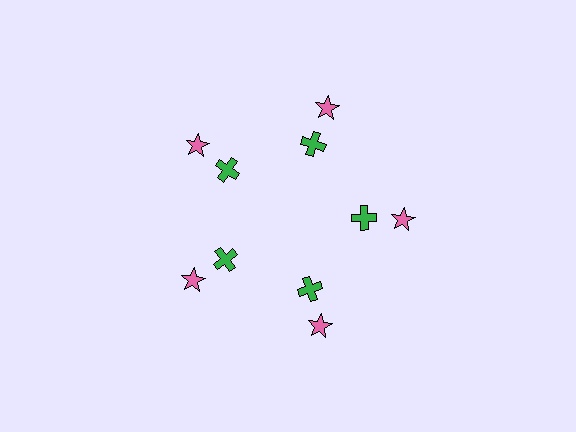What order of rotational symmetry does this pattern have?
This pattern has 5-fold rotational symmetry.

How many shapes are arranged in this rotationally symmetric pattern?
There are 10 shapes, arranged in 5 groups of 2.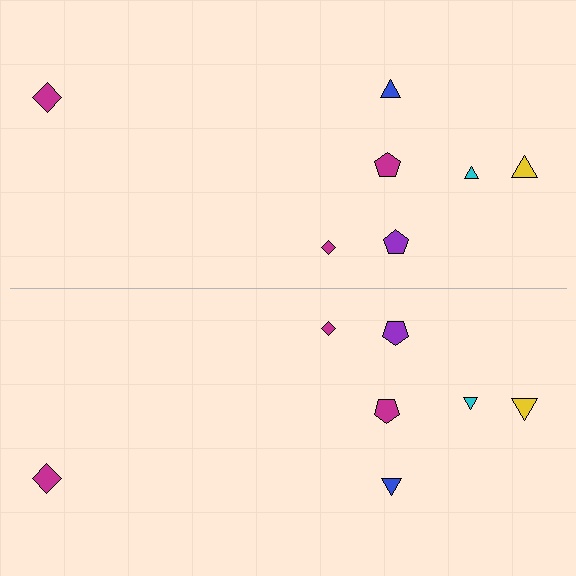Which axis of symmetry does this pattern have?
The pattern has a horizontal axis of symmetry running through the center of the image.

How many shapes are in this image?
There are 14 shapes in this image.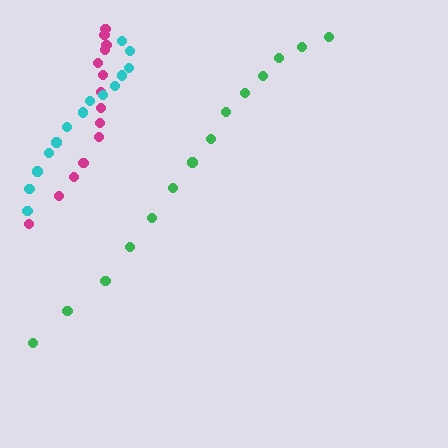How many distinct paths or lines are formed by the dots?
There are 3 distinct paths.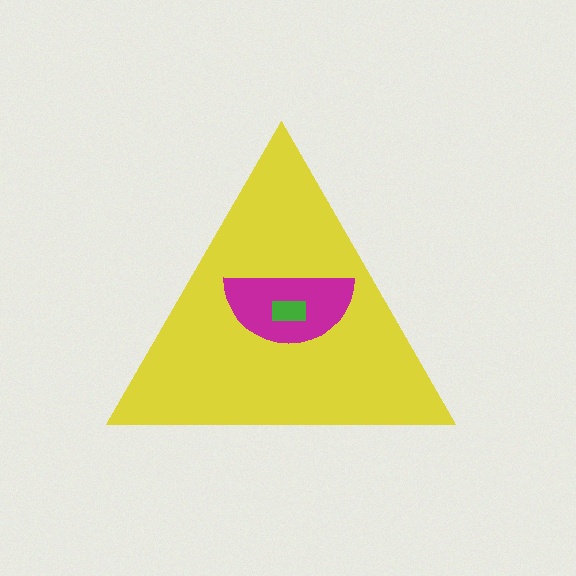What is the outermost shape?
The yellow triangle.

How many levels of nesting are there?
3.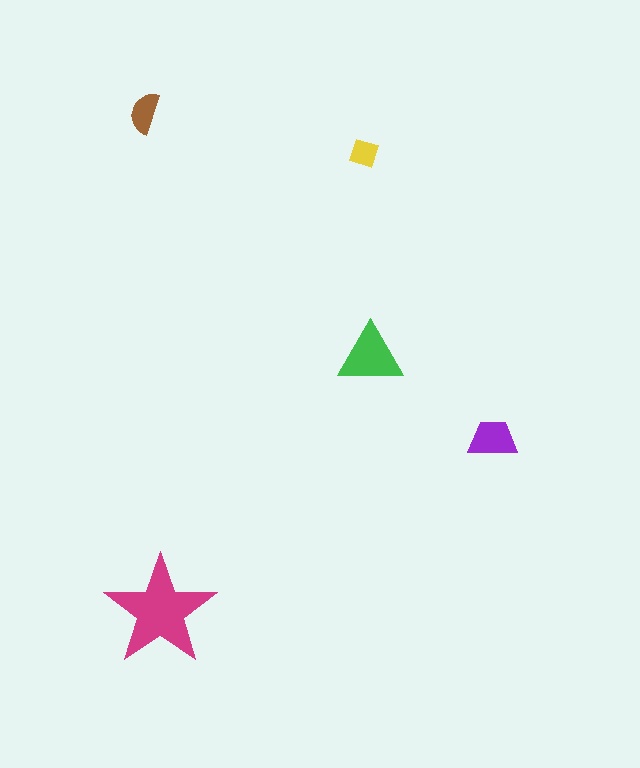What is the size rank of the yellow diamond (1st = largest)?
5th.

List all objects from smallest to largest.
The yellow diamond, the brown semicircle, the purple trapezoid, the green triangle, the magenta star.